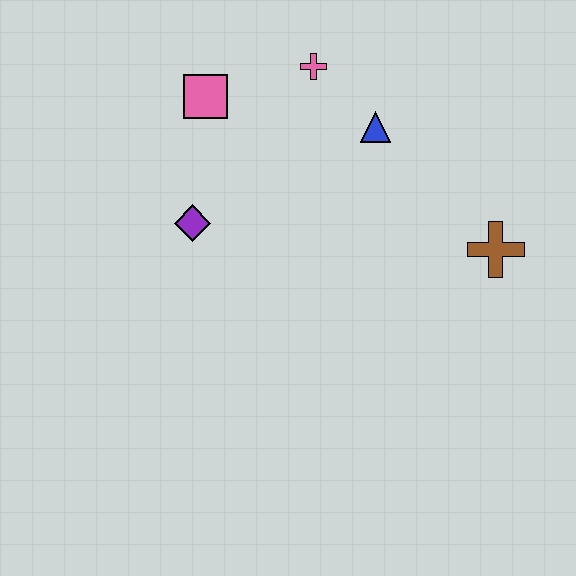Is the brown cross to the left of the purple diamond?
No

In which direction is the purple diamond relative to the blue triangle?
The purple diamond is to the left of the blue triangle.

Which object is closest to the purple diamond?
The pink square is closest to the purple diamond.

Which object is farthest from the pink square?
The brown cross is farthest from the pink square.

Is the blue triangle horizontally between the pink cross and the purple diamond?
No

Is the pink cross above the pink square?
Yes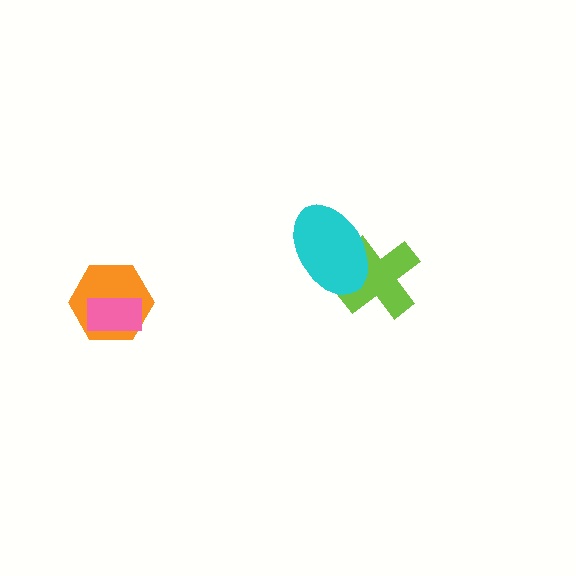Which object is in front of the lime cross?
The cyan ellipse is in front of the lime cross.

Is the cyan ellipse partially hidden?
No, no other shape covers it.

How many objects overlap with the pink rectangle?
1 object overlaps with the pink rectangle.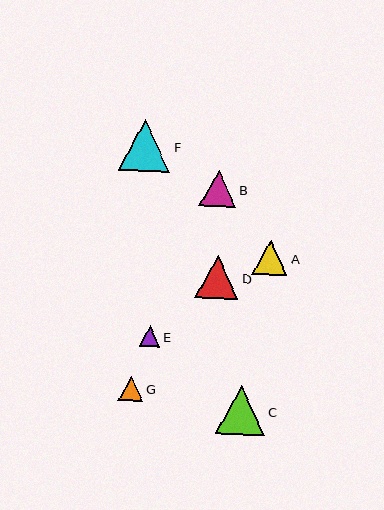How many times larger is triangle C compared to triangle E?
Triangle C is approximately 2.4 times the size of triangle E.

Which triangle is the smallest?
Triangle E is the smallest with a size of approximately 21 pixels.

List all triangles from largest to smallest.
From largest to smallest: F, C, D, B, A, G, E.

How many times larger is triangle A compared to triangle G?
Triangle A is approximately 1.4 times the size of triangle G.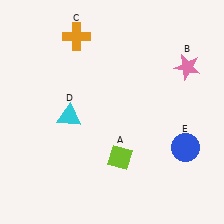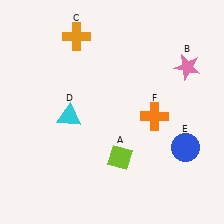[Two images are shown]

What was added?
An orange cross (F) was added in Image 2.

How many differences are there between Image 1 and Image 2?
There is 1 difference between the two images.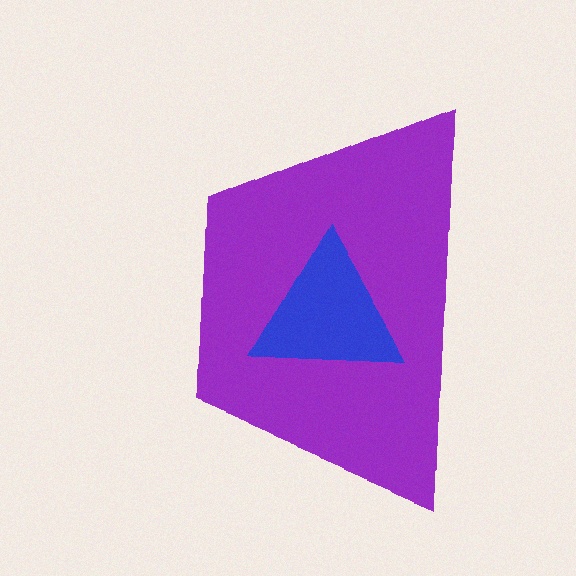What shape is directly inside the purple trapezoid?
The blue triangle.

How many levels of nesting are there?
2.